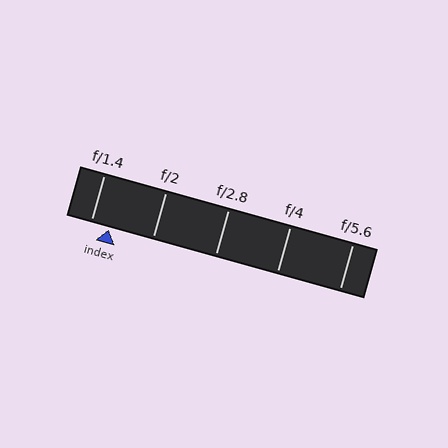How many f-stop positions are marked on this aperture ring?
There are 5 f-stop positions marked.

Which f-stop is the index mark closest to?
The index mark is closest to f/1.4.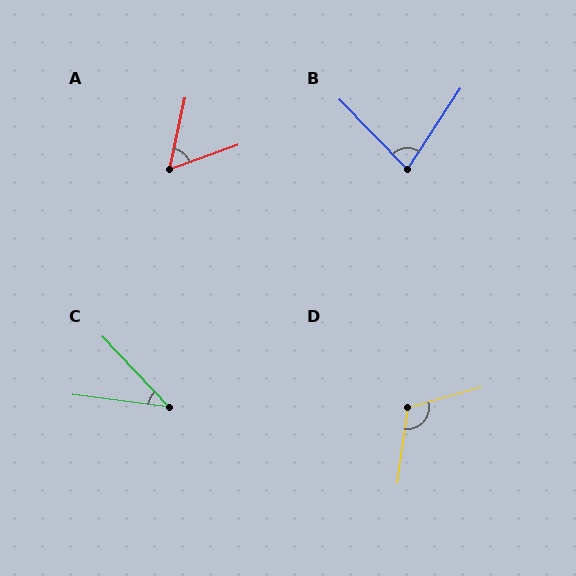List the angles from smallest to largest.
C (40°), A (58°), B (77°), D (114°).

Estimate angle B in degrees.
Approximately 77 degrees.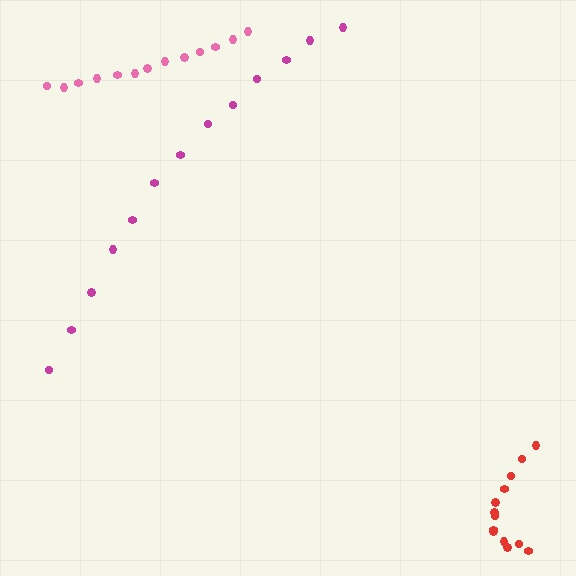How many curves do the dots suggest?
There are 3 distinct paths.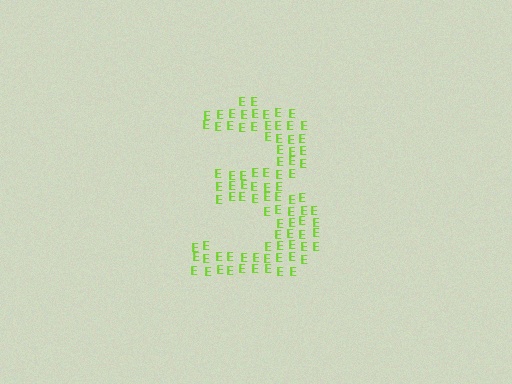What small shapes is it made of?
It is made of small letter E's.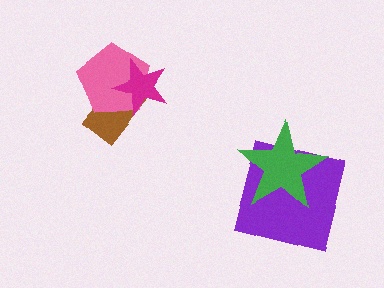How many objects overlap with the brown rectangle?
2 objects overlap with the brown rectangle.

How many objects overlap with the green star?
1 object overlaps with the green star.